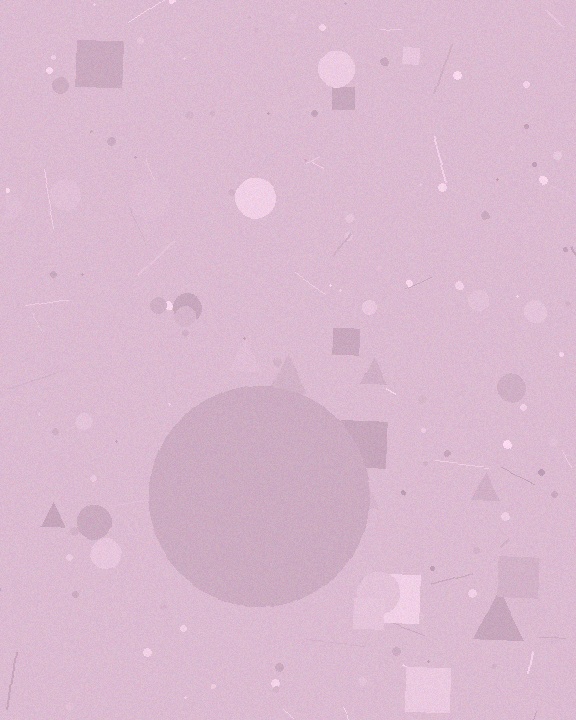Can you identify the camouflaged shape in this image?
The camouflaged shape is a circle.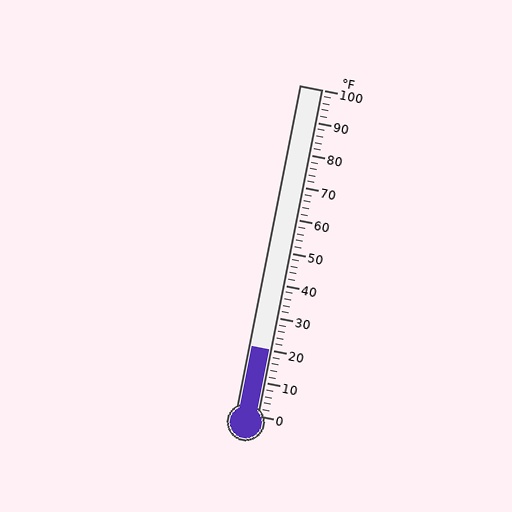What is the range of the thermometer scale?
The thermometer scale ranges from 0°F to 100°F.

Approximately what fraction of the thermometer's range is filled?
The thermometer is filled to approximately 20% of its range.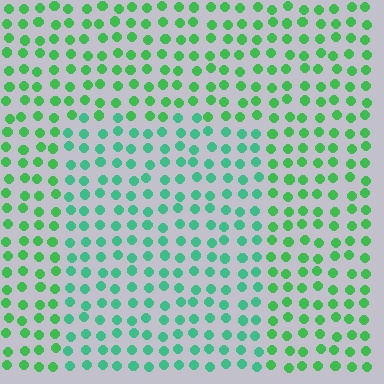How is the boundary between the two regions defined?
The boundary is defined purely by a slight shift in hue (about 28 degrees). Spacing, size, and orientation are identical on both sides.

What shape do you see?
I see a rectangle.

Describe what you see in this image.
The image is filled with small green elements in a uniform arrangement. A rectangle-shaped region is visible where the elements are tinted to a slightly different hue, forming a subtle color boundary.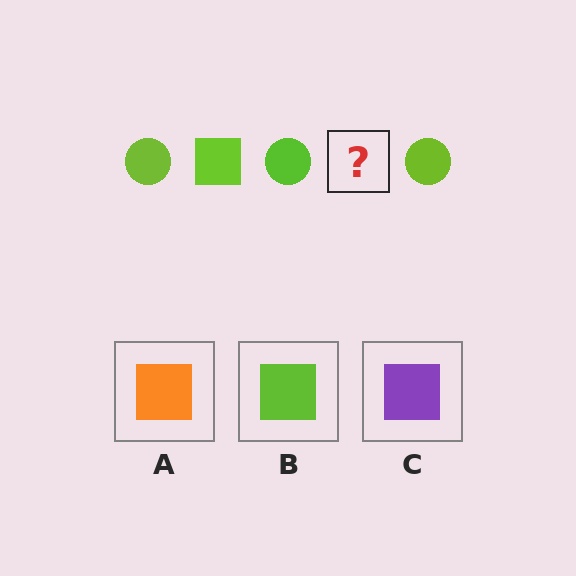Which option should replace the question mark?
Option B.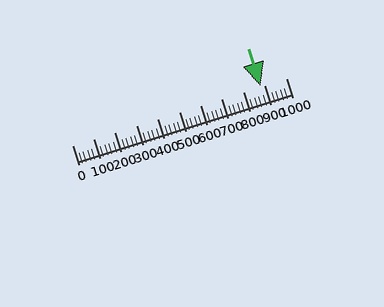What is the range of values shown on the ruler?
The ruler shows values from 0 to 1000.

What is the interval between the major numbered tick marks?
The major tick marks are spaced 100 units apart.